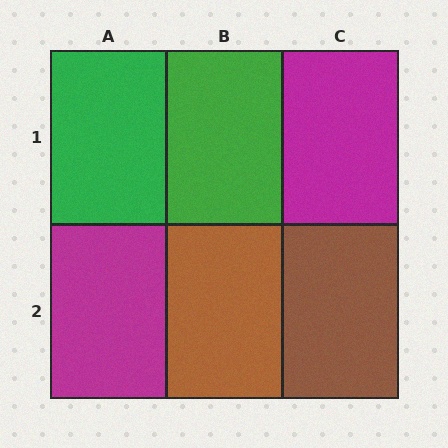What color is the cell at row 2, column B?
Brown.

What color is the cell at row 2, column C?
Brown.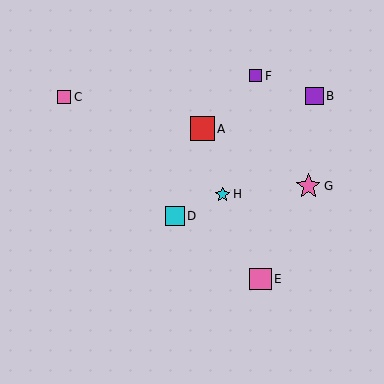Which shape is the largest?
The pink star (labeled G) is the largest.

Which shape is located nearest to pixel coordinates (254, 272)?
The pink square (labeled E) at (261, 279) is nearest to that location.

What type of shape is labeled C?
Shape C is a pink square.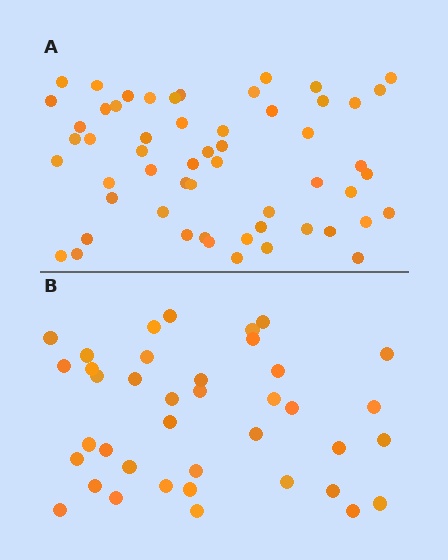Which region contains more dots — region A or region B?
Region A (the top region) has more dots.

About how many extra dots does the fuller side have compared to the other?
Region A has approximately 15 more dots than region B.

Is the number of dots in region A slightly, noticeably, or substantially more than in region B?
Region A has noticeably more, but not dramatically so. The ratio is roughly 1.4 to 1.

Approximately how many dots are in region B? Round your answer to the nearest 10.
About 40 dots. (The exact count is 39, which rounds to 40.)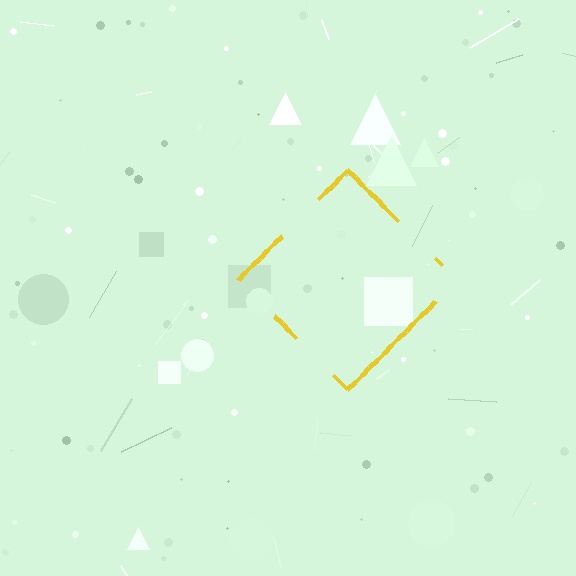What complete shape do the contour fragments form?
The contour fragments form a diamond.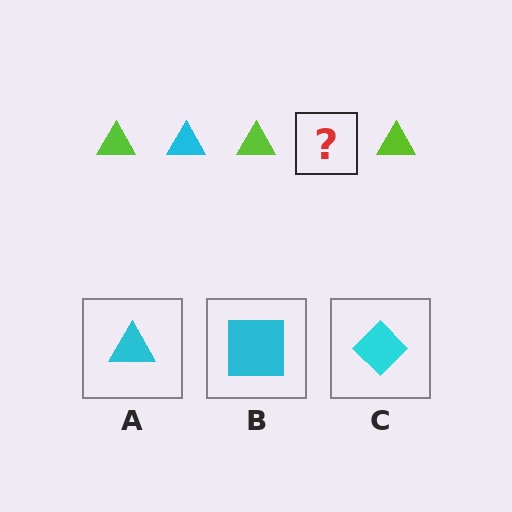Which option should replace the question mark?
Option A.